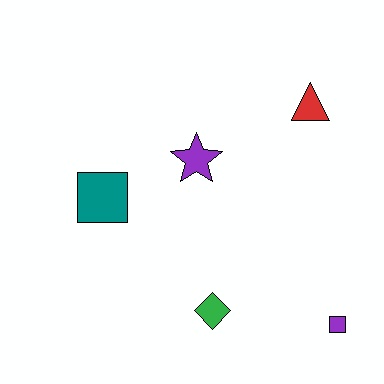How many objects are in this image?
There are 5 objects.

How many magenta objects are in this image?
There are no magenta objects.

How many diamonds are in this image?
There is 1 diamond.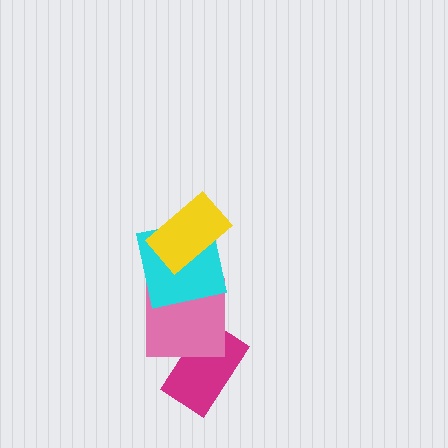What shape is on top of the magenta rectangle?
The pink square is on top of the magenta rectangle.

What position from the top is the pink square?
The pink square is 3rd from the top.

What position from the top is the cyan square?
The cyan square is 2nd from the top.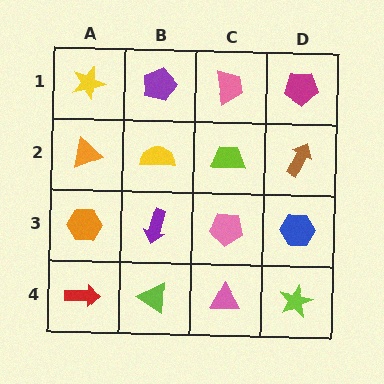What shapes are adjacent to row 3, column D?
A brown arrow (row 2, column D), a lime star (row 4, column D), a pink pentagon (row 3, column C).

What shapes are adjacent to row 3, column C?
A lime trapezoid (row 2, column C), a pink triangle (row 4, column C), a purple arrow (row 3, column B), a blue hexagon (row 3, column D).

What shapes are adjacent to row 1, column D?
A brown arrow (row 2, column D), a pink trapezoid (row 1, column C).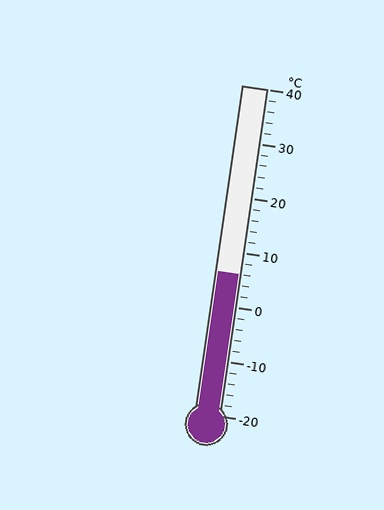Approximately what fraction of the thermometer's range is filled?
The thermometer is filled to approximately 45% of its range.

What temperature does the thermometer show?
The thermometer shows approximately 6°C.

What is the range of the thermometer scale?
The thermometer scale ranges from -20°C to 40°C.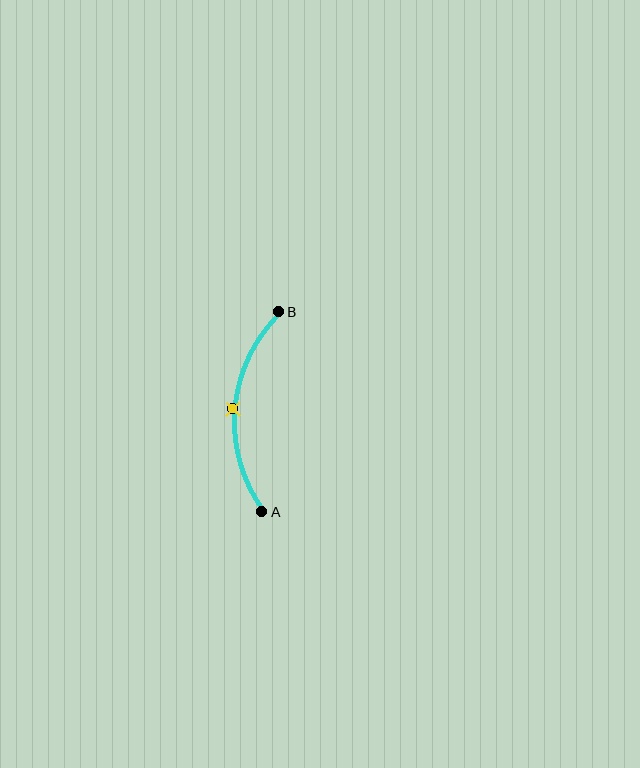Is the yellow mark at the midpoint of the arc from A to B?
Yes. The yellow mark lies on the arc at equal arc-length from both A and B — it is the arc midpoint.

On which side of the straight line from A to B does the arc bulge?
The arc bulges to the left of the straight line connecting A and B.